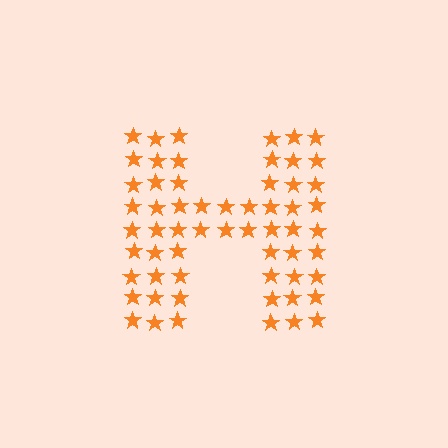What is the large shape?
The large shape is the letter H.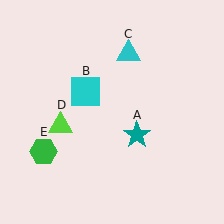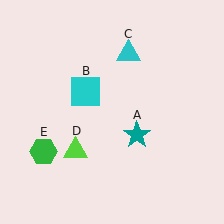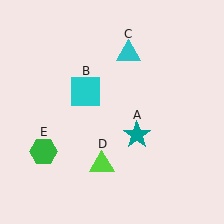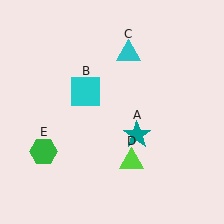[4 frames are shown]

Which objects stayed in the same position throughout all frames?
Teal star (object A) and cyan square (object B) and cyan triangle (object C) and green hexagon (object E) remained stationary.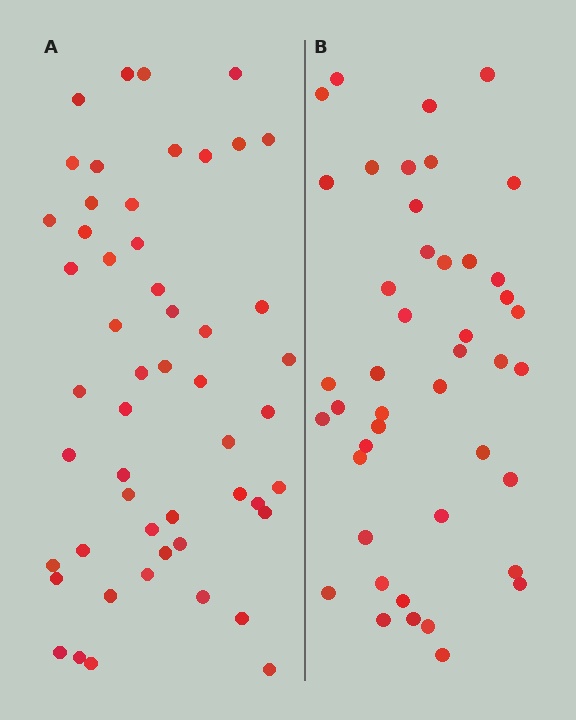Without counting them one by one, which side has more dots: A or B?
Region A (the left region) has more dots.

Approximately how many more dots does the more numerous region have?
Region A has roughly 8 or so more dots than region B.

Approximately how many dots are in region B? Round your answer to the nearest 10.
About 40 dots. (The exact count is 44, which rounds to 40.)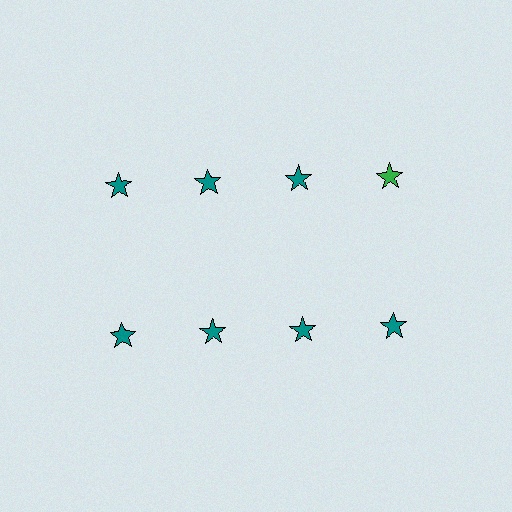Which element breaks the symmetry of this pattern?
The green star in the top row, second from right column breaks the symmetry. All other shapes are teal stars.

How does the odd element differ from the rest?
It has a different color: green instead of teal.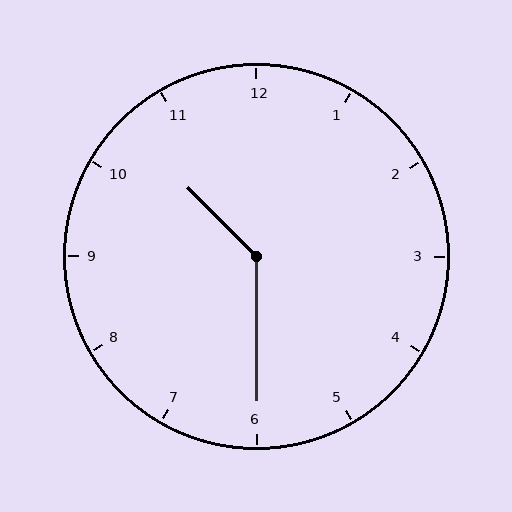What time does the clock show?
10:30.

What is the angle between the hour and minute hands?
Approximately 135 degrees.